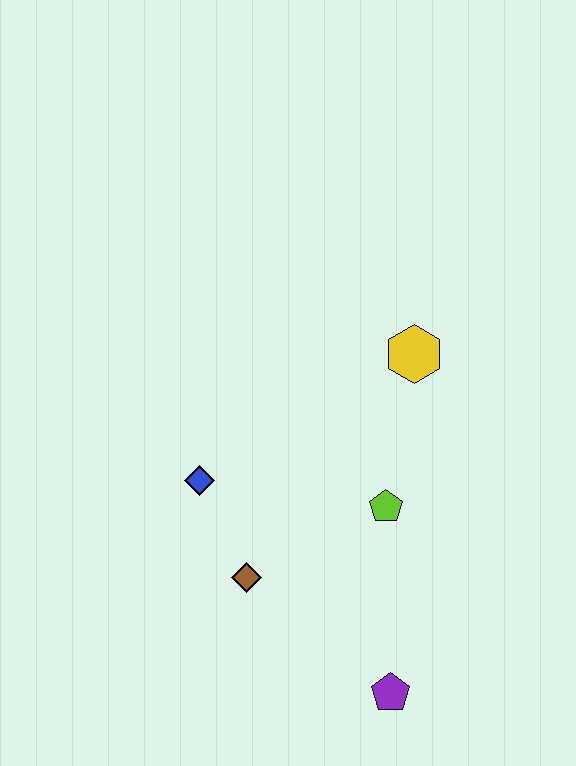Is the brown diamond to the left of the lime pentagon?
Yes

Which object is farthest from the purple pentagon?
The yellow hexagon is farthest from the purple pentagon.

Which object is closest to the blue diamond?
The brown diamond is closest to the blue diamond.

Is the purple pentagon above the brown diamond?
No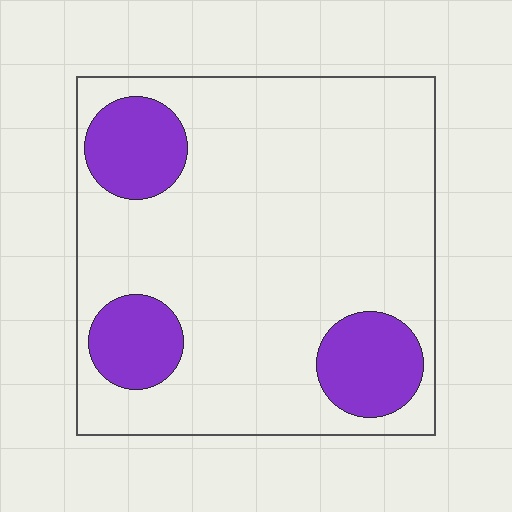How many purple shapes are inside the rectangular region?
3.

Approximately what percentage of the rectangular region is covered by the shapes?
Approximately 20%.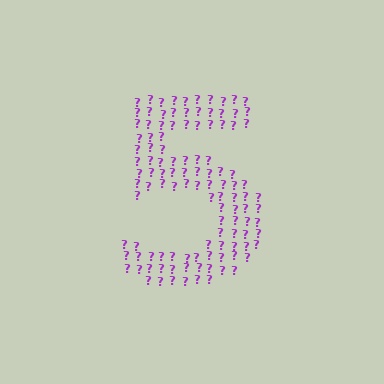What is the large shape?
The large shape is the digit 5.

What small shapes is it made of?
It is made of small question marks.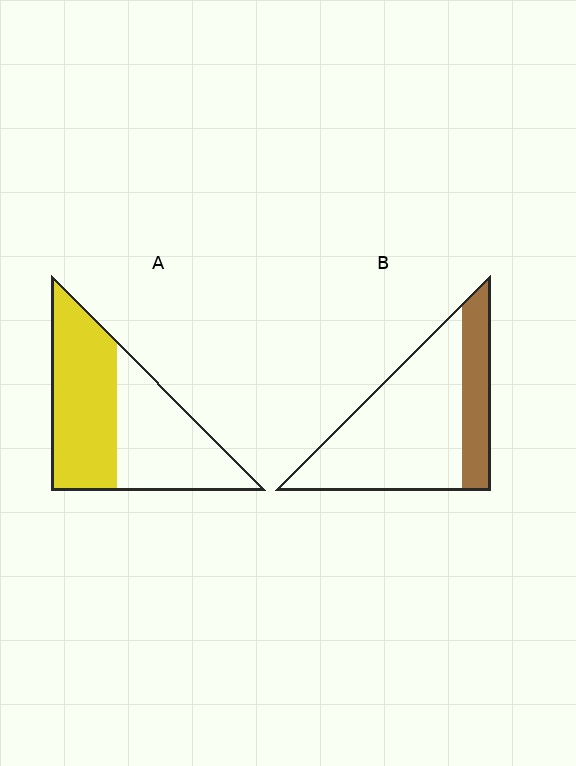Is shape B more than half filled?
No.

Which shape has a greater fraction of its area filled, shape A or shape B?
Shape A.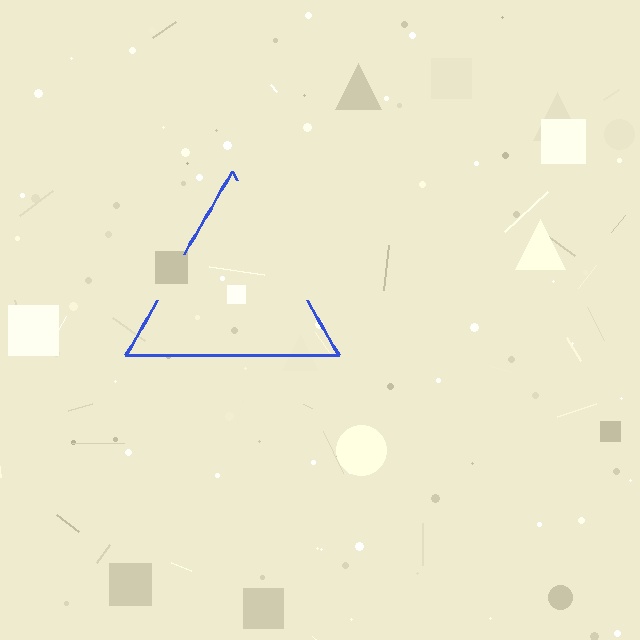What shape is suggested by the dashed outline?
The dashed outline suggests a triangle.